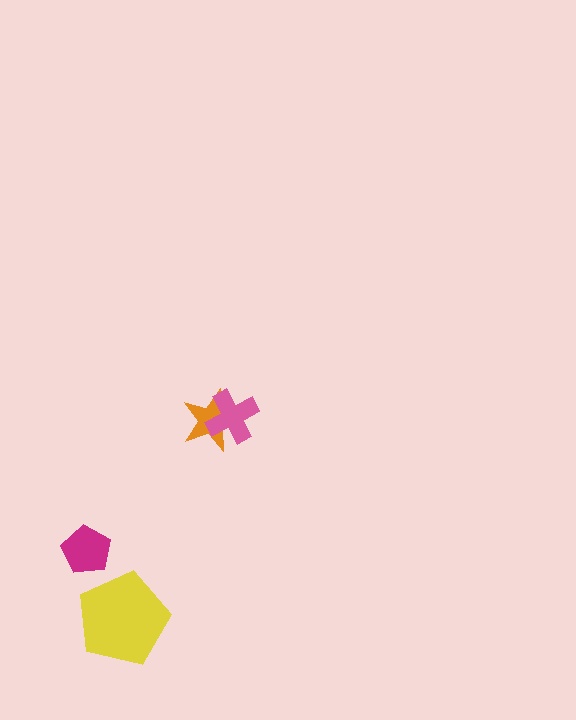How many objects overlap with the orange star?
1 object overlaps with the orange star.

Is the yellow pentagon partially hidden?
No, no other shape covers it.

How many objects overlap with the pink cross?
1 object overlaps with the pink cross.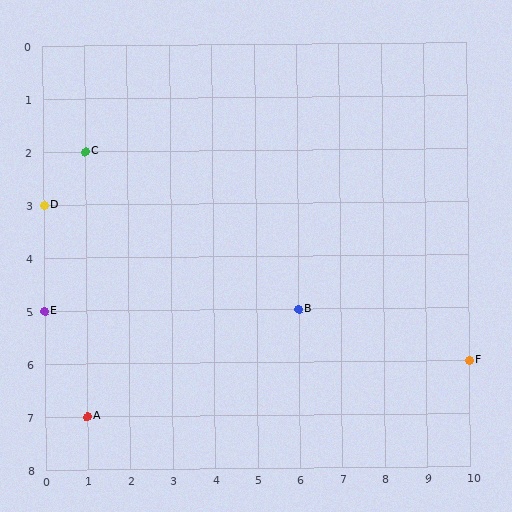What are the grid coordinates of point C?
Point C is at grid coordinates (1, 2).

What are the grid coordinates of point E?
Point E is at grid coordinates (0, 5).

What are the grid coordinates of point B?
Point B is at grid coordinates (6, 5).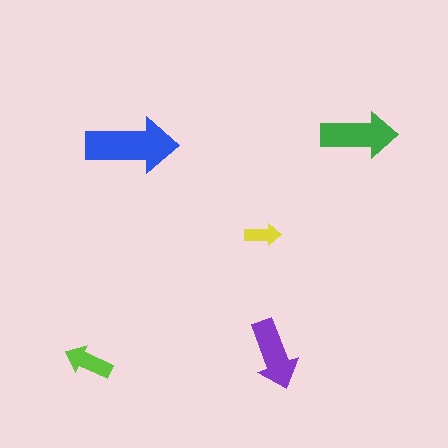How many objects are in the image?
There are 5 objects in the image.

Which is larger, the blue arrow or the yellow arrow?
The blue one.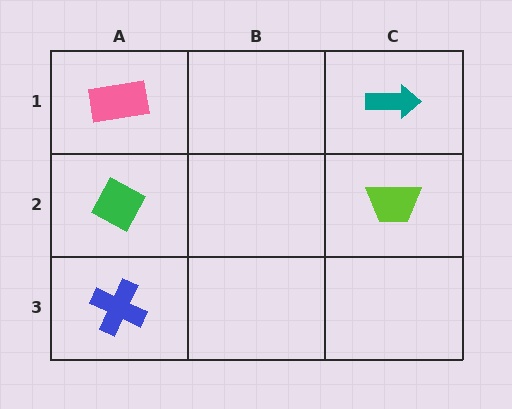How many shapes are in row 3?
1 shape.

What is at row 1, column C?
A teal arrow.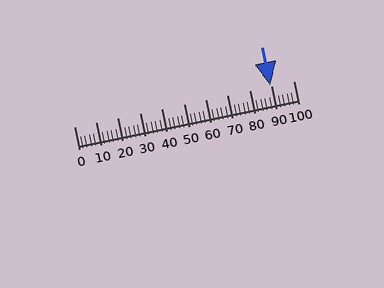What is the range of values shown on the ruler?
The ruler shows values from 0 to 100.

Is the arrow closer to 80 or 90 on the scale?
The arrow is closer to 90.